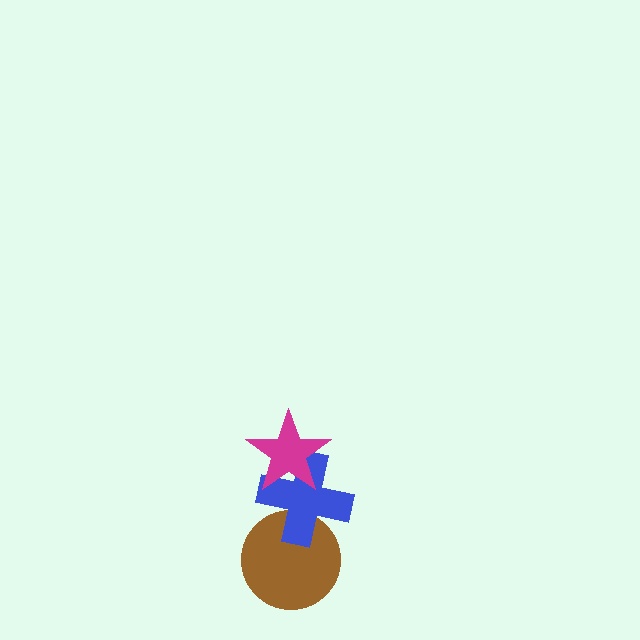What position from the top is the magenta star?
The magenta star is 1st from the top.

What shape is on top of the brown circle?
The blue cross is on top of the brown circle.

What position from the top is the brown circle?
The brown circle is 3rd from the top.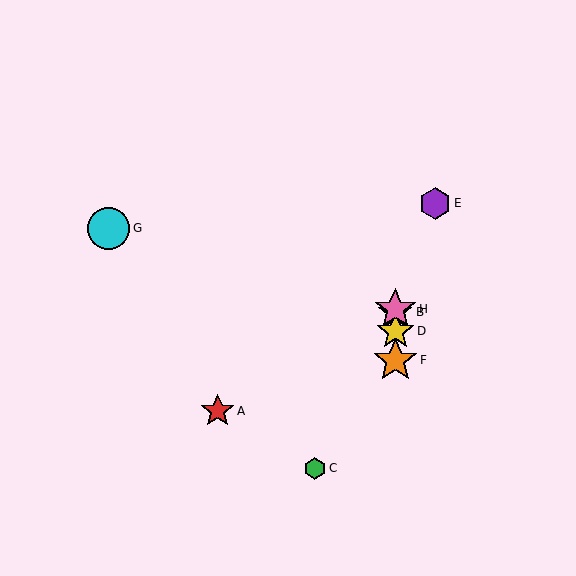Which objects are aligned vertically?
Objects B, D, F, H are aligned vertically.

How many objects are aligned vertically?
4 objects (B, D, F, H) are aligned vertically.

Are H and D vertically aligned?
Yes, both are at x≈395.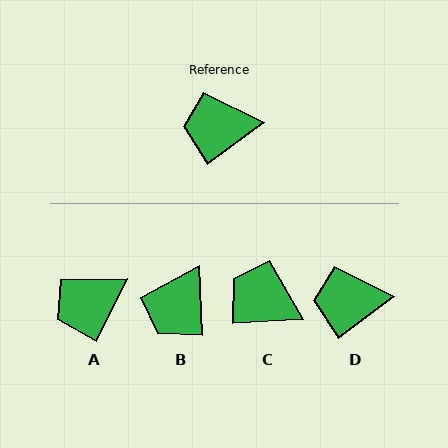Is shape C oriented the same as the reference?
No, it is off by about 34 degrees.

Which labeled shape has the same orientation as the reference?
D.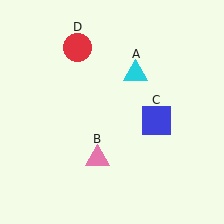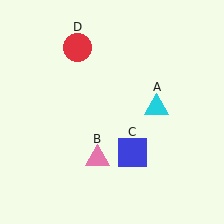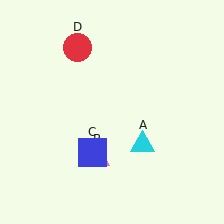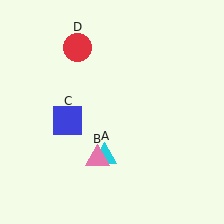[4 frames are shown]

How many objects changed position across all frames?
2 objects changed position: cyan triangle (object A), blue square (object C).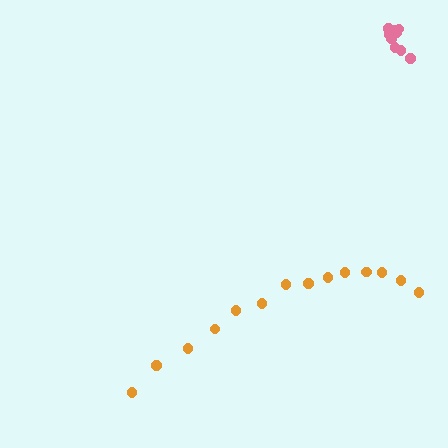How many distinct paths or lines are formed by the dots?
There are 2 distinct paths.